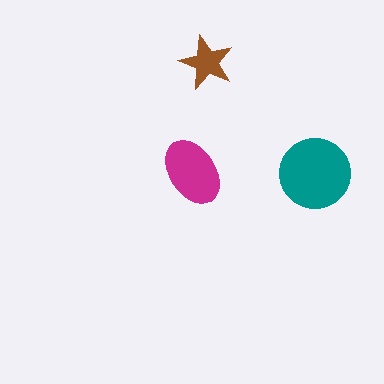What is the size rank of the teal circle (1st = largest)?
1st.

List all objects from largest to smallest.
The teal circle, the magenta ellipse, the brown star.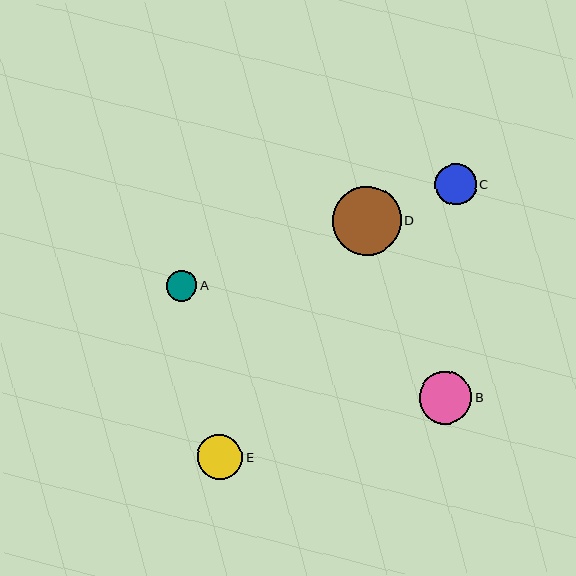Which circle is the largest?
Circle D is the largest with a size of approximately 69 pixels.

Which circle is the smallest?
Circle A is the smallest with a size of approximately 31 pixels.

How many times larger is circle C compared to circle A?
Circle C is approximately 1.3 times the size of circle A.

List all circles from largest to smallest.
From largest to smallest: D, B, E, C, A.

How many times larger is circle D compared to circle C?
Circle D is approximately 1.7 times the size of circle C.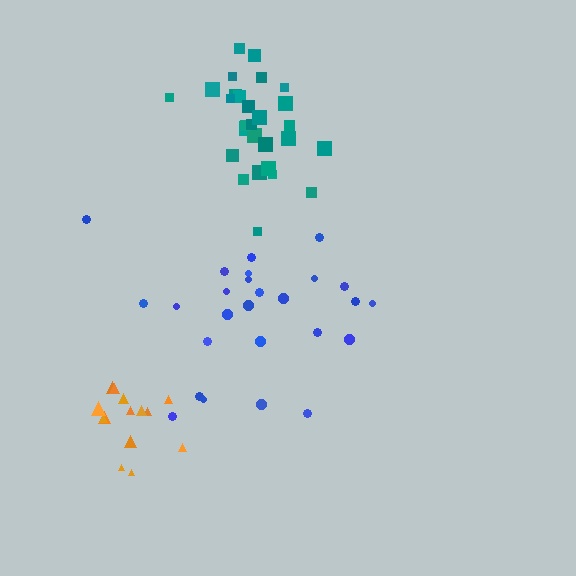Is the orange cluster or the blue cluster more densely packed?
Orange.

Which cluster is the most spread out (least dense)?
Blue.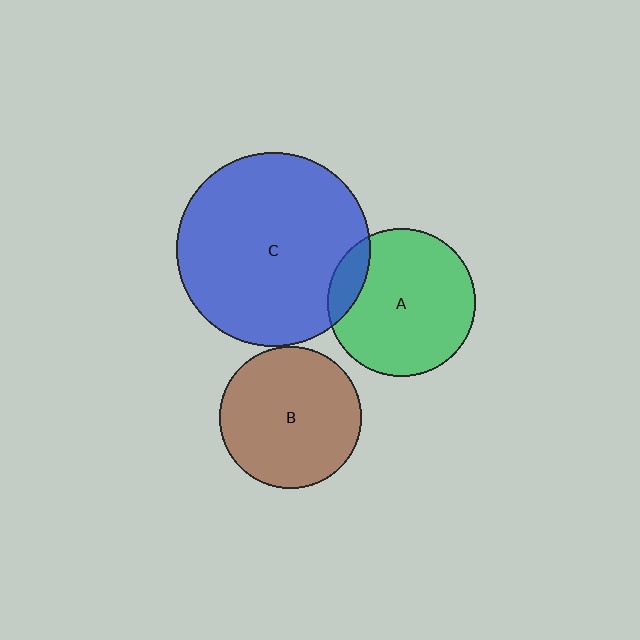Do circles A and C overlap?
Yes.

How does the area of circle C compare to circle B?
Approximately 1.9 times.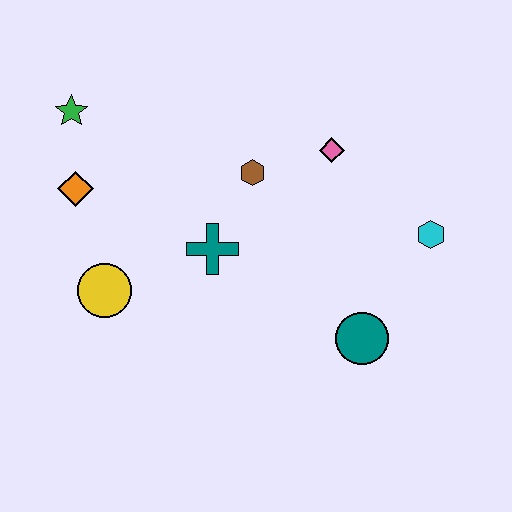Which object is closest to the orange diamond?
The green star is closest to the orange diamond.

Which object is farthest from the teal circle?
The green star is farthest from the teal circle.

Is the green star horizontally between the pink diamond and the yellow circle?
No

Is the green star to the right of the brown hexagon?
No